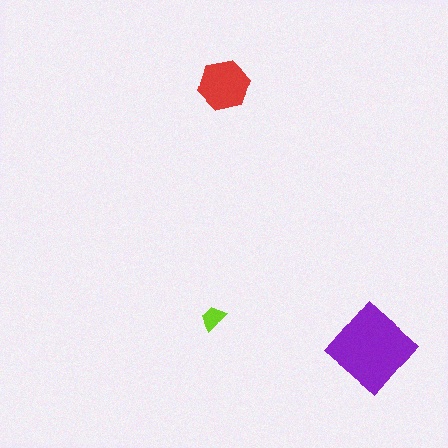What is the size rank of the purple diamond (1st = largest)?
1st.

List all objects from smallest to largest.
The lime trapezoid, the red hexagon, the purple diamond.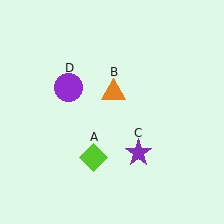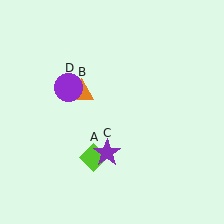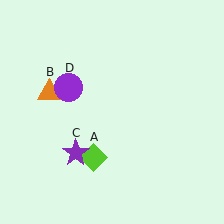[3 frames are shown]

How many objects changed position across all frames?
2 objects changed position: orange triangle (object B), purple star (object C).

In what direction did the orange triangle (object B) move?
The orange triangle (object B) moved left.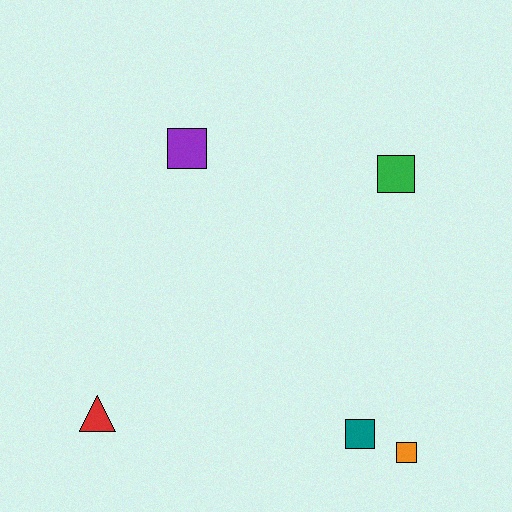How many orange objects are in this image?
There is 1 orange object.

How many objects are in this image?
There are 5 objects.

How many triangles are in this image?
There is 1 triangle.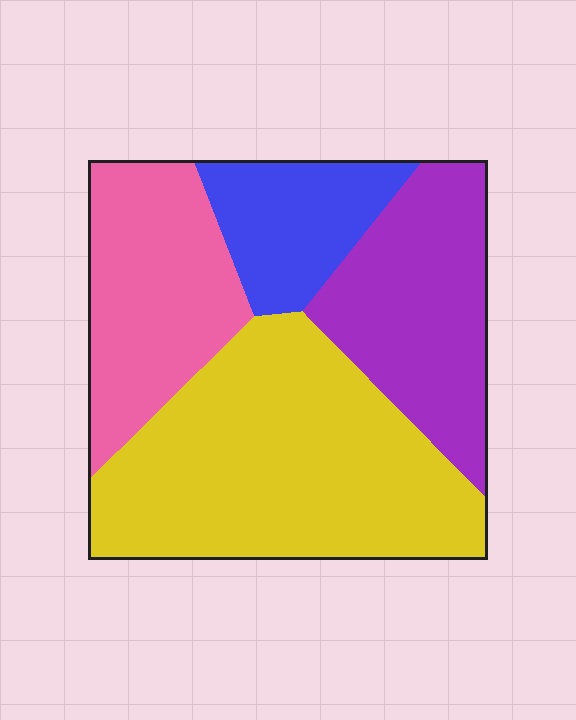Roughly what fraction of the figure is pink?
Pink takes up between a sixth and a third of the figure.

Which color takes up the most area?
Yellow, at roughly 40%.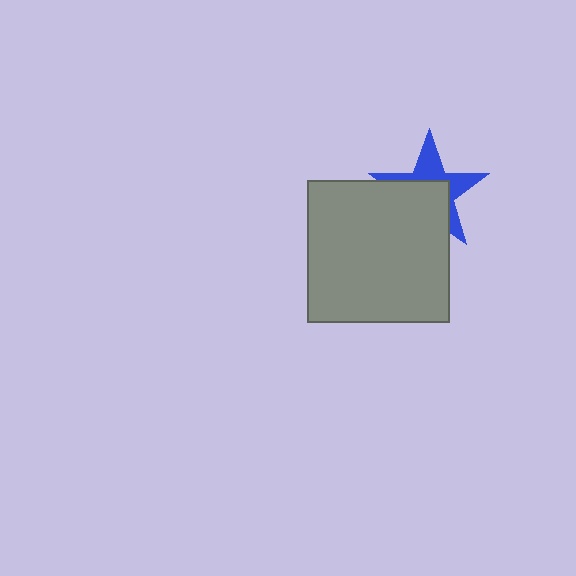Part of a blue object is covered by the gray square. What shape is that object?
It is a star.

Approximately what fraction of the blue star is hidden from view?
Roughly 55% of the blue star is hidden behind the gray square.